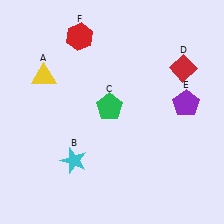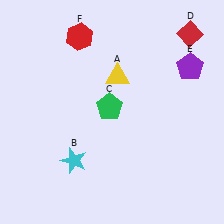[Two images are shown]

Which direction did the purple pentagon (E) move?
The purple pentagon (E) moved up.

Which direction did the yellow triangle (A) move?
The yellow triangle (A) moved right.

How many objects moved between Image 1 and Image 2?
3 objects moved between the two images.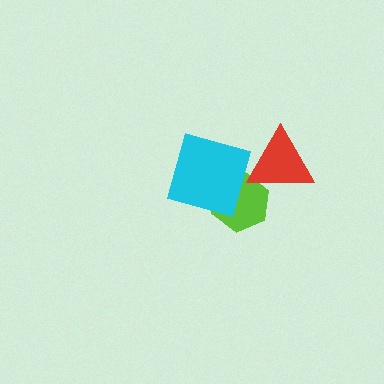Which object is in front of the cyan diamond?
The red triangle is in front of the cyan diamond.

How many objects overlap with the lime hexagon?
2 objects overlap with the lime hexagon.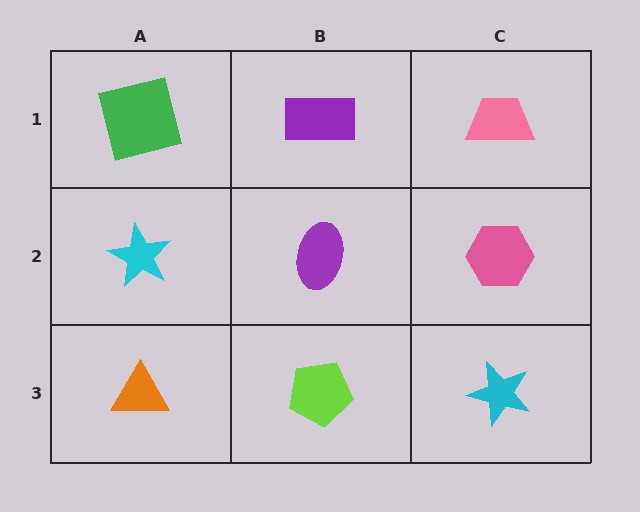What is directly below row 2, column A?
An orange triangle.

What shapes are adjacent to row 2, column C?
A pink trapezoid (row 1, column C), a cyan star (row 3, column C), a purple ellipse (row 2, column B).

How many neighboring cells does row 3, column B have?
3.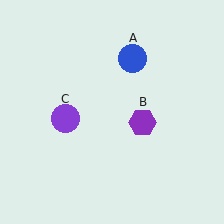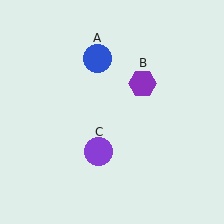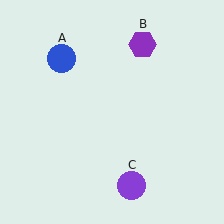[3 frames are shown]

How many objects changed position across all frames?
3 objects changed position: blue circle (object A), purple hexagon (object B), purple circle (object C).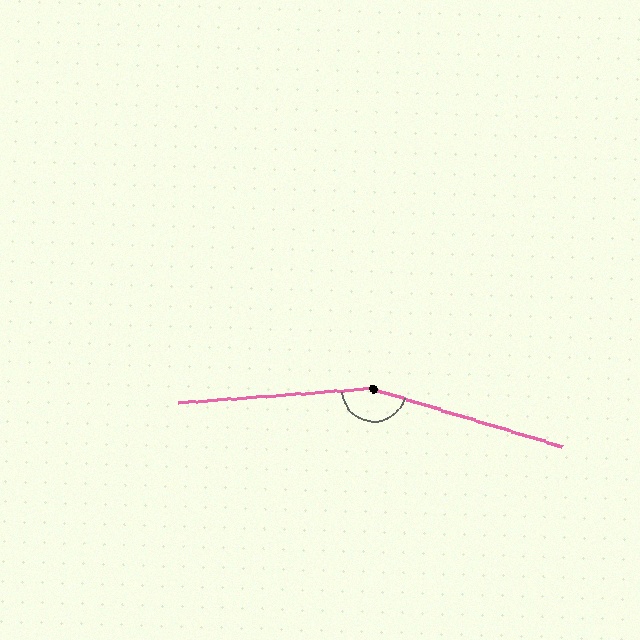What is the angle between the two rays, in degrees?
Approximately 159 degrees.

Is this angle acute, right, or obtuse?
It is obtuse.